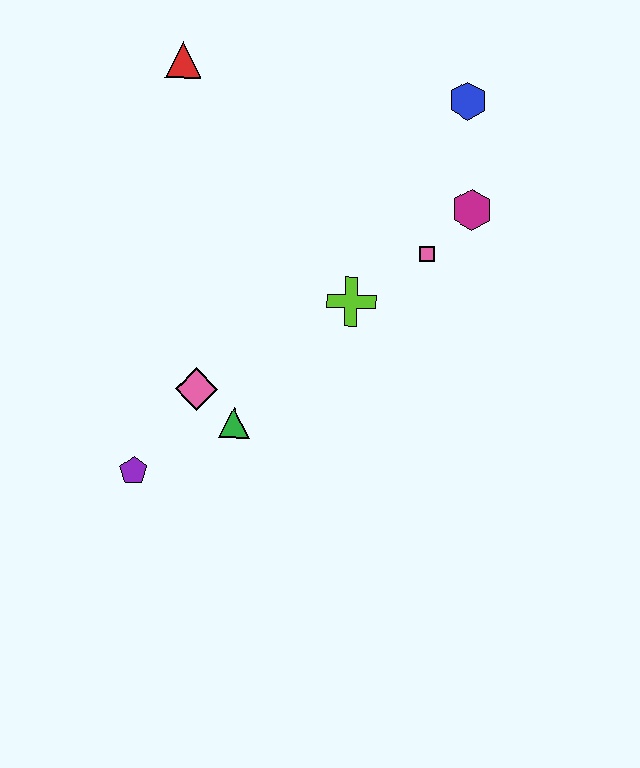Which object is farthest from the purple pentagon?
The blue hexagon is farthest from the purple pentagon.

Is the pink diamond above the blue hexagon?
No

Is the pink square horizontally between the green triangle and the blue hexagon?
Yes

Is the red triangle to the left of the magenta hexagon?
Yes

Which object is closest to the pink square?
The magenta hexagon is closest to the pink square.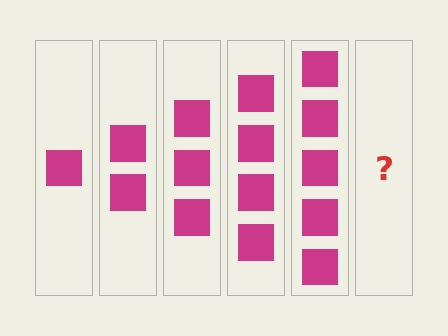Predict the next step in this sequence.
The next step is 6 squares.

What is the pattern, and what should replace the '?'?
The pattern is that each step adds one more square. The '?' should be 6 squares.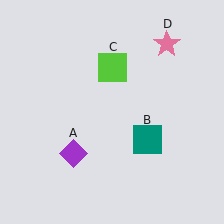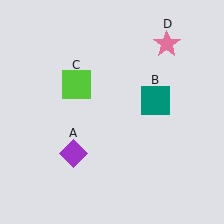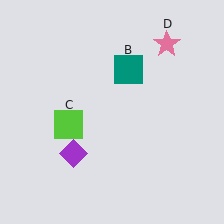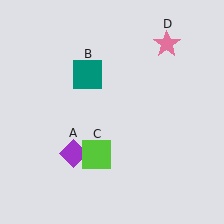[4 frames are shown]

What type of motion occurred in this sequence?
The teal square (object B), lime square (object C) rotated counterclockwise around the center of the scene.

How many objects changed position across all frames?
2 objects changed position: teal square (object B), lime square (object C).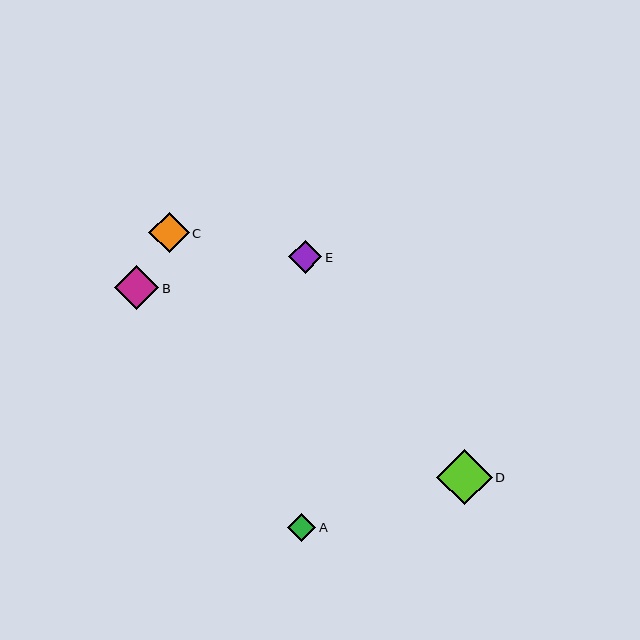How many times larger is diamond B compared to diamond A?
Diamond B is approximately 1.5 times the size of diamond A.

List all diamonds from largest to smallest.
From largest to smallest: D, B, C, E, A.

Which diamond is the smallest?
Diamond A is the smallest with a size of approximately 28 pixels.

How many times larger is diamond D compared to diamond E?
Diamond D is approximately 1.7 times the size of diamond E.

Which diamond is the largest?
Diamond D is the largest with a size of approximately 55 pixels.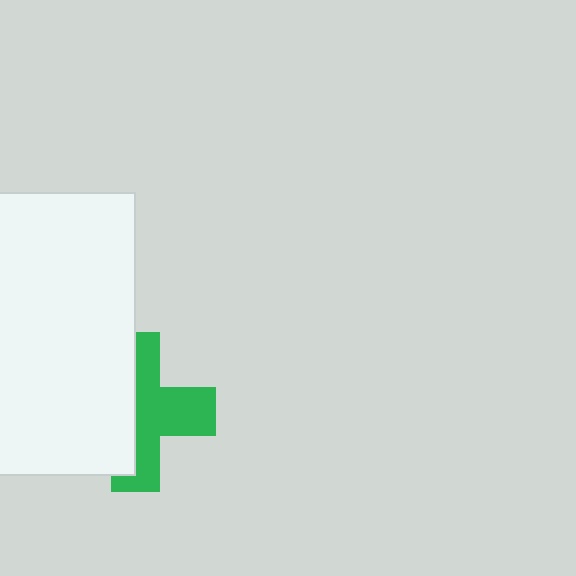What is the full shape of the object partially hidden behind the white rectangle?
The partially hidden object is a green cross.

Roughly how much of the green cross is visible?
About half of it is visible (roughly 53%).